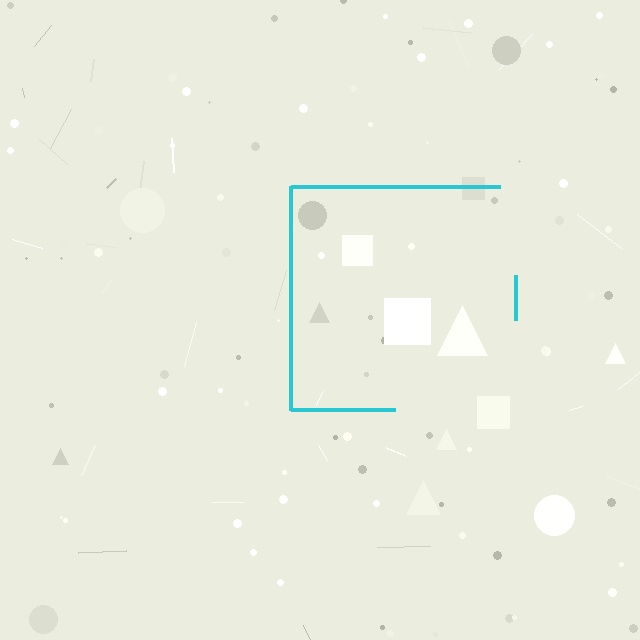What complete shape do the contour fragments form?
The contour fragments form a square.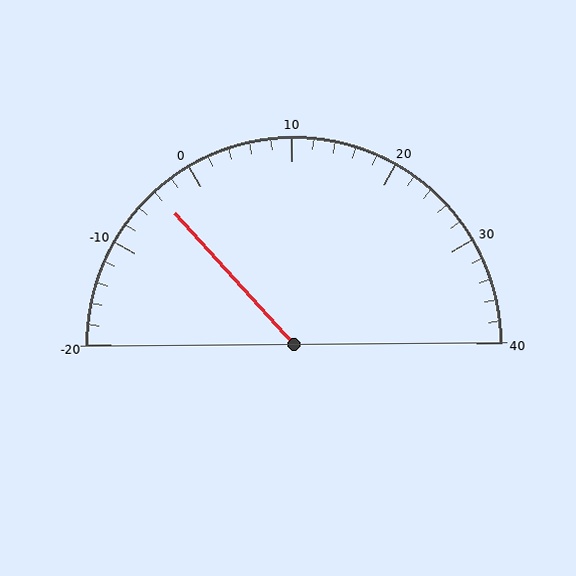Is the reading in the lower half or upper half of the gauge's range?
The reading is in the lower half of the range (-20 to 40).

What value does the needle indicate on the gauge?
The needle indicates approximately -4.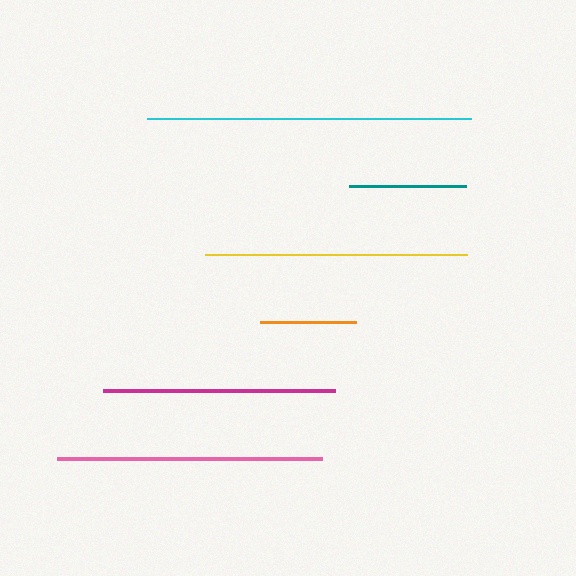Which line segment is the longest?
The cyan line is the longest at approximately 324 pixels.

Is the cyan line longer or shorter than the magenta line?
The cyan line is longer than the magenta line.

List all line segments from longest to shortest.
From longest to shortest: cyan, pink, yellow, magenta, teal, orange.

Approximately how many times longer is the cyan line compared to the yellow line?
The cyan line is approximately 1.2 times the length of the yellow line.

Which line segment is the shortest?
The orange line is the shortest at approximately 96 pixels.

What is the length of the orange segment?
The orange segment is approximately 96 pixels long.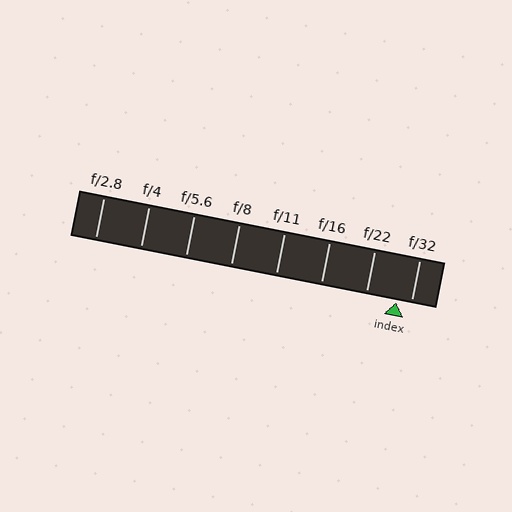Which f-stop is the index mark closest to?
The index mark is closest to f/32.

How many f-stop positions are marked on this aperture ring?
There are 8 f-stop positions marked.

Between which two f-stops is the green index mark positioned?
The index mark is between f/22 and f/32.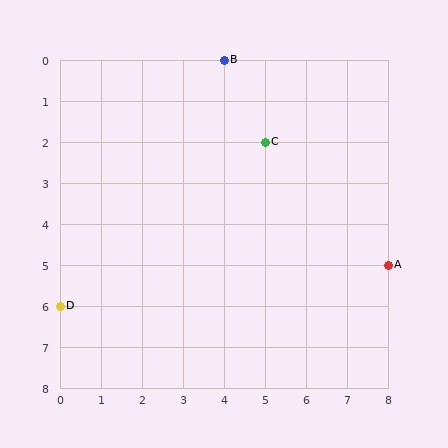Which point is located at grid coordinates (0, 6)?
Point D is at (0, 6).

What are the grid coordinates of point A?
Point A is at grid coordinates (8, 5).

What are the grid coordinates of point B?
Point B is at grid coordinates (4, 0).